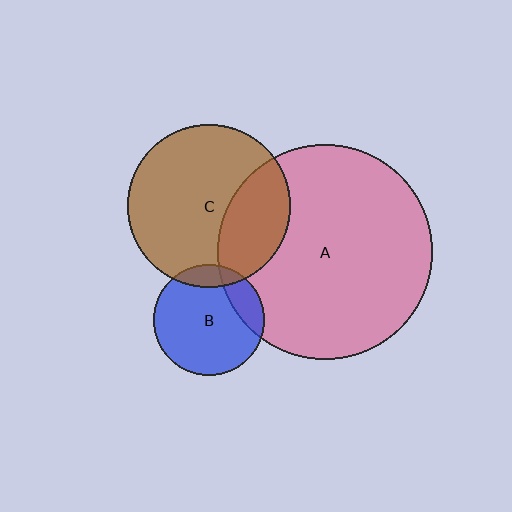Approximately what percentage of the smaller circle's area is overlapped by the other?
Approximately 30%.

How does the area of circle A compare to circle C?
Approximately 1.7 times.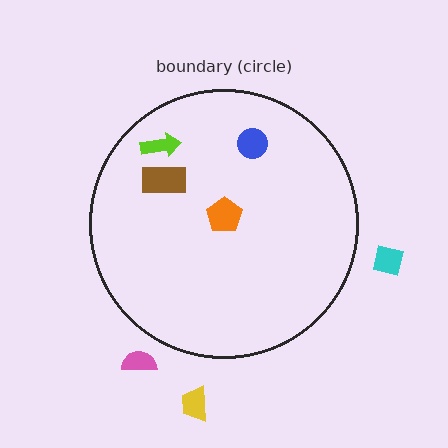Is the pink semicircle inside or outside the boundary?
Outside.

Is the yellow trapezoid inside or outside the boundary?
Outside.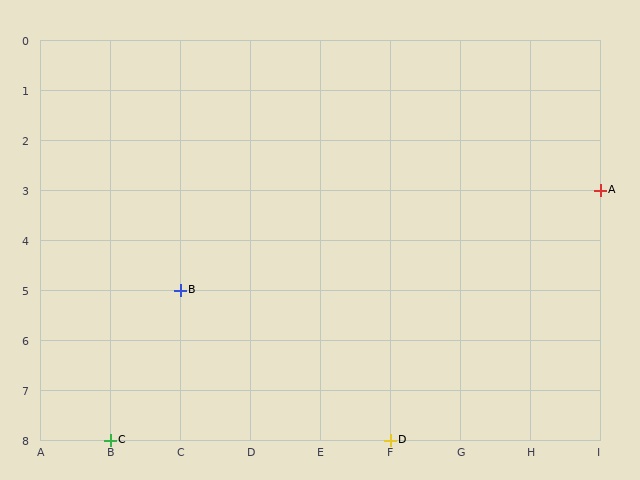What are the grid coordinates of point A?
Point A is at grid coordinates (I, 3).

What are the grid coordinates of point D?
Point D is at grid coordinates (F, 8).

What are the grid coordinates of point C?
Point C is at grid coordinates (B, 8).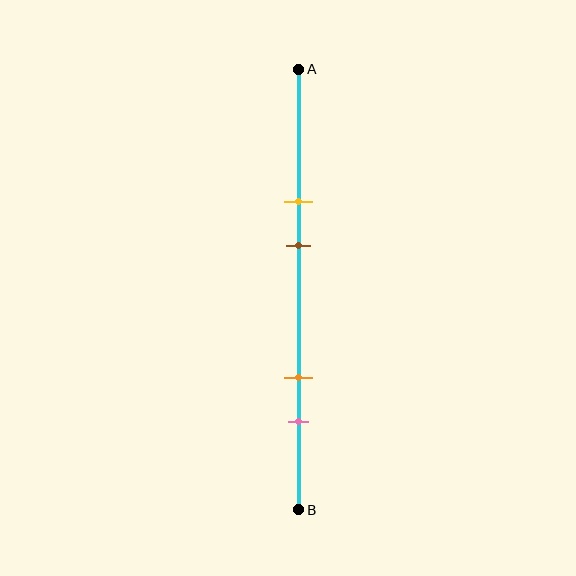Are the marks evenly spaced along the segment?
No, the marks are not evenly spaced.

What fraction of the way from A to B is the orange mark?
The orange mark is approximately 70% (0.7) of the way from A to B.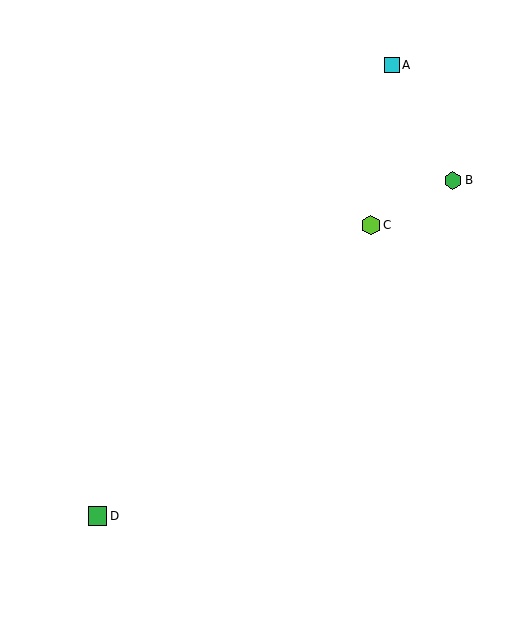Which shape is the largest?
The lime hexagon (labeled C) is the largest.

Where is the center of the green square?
The center of the green square is at (97, 516).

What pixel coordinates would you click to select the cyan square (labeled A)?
Click at (392, 65) to select the cyan square A.